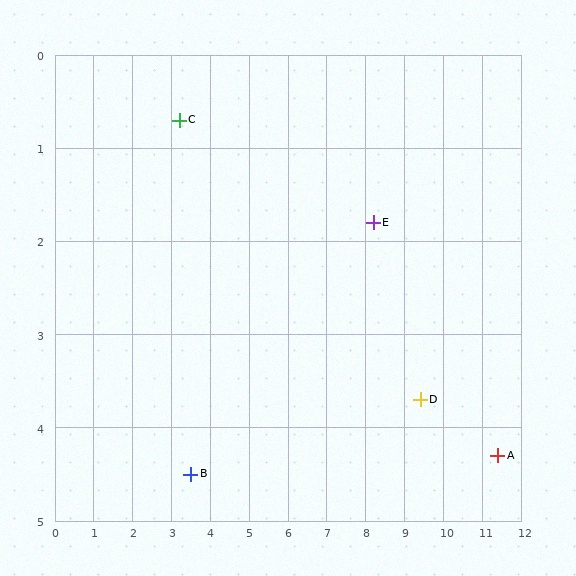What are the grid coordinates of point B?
Point B is at approximately (3.5, 4.5).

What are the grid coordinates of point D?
Point D is at approximately (9.4, 3.7).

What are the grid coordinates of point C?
Point C is at approximately (3.2, 0.7).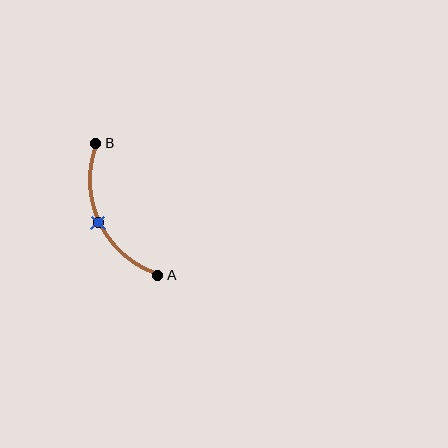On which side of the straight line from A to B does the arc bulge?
The arc bulges to the left of the straight line connecting A and B.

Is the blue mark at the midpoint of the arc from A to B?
Yes. The blue mark lies on the arc at equal arc-length from both A and B — it is the arc midpoint.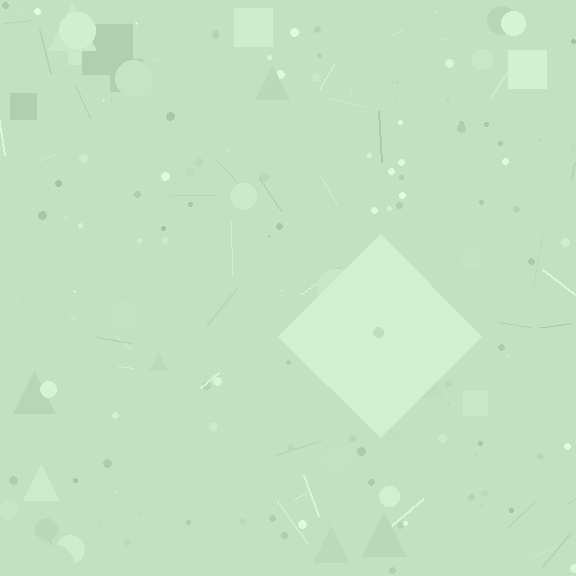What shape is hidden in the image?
A diamond is hidden in the image.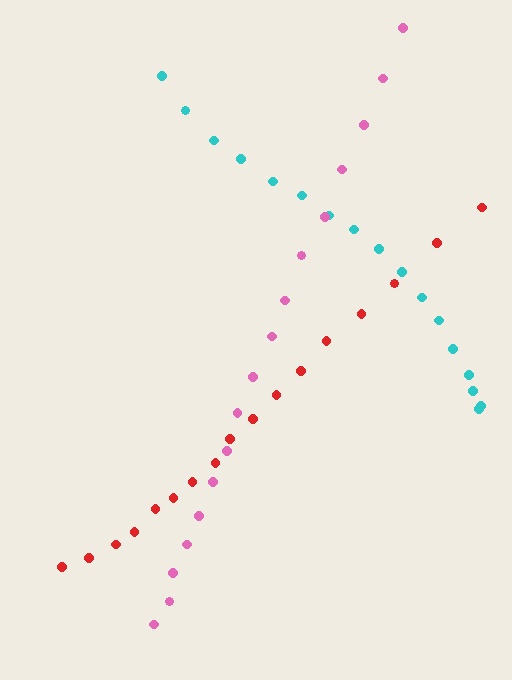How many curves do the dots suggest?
There are 3 distinct paths.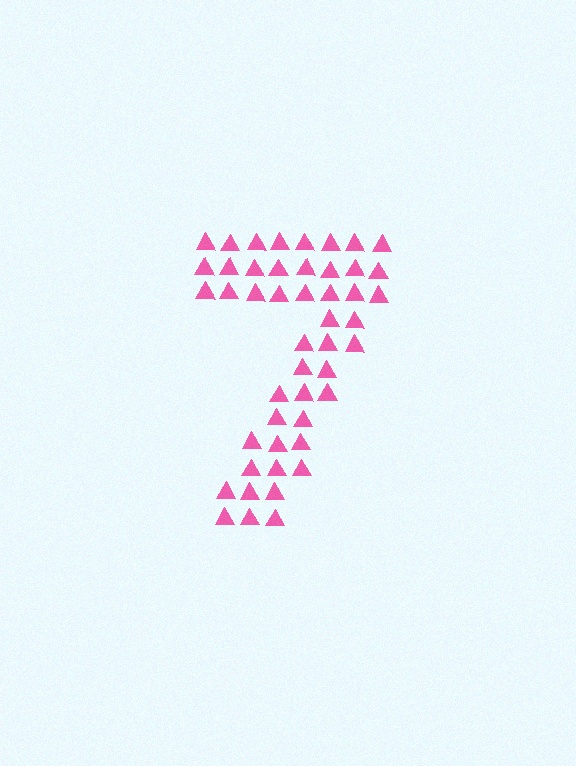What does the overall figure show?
The overall figure shows the digit 7.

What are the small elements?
The small elements are triangles.